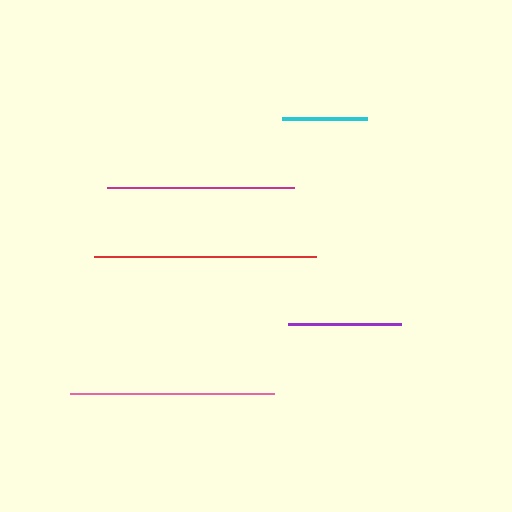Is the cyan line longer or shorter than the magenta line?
The magenta line is longer than the cyan line.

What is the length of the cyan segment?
The cyan segment is approximately 85 pixels long.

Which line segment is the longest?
The red line is the longest at approximately 221 pixels.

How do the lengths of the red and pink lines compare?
The red and pink lines are approximately the same length.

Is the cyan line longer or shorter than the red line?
The red line is longer than the cyan line.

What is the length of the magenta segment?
The magenta segment is approximately 187 pixels long.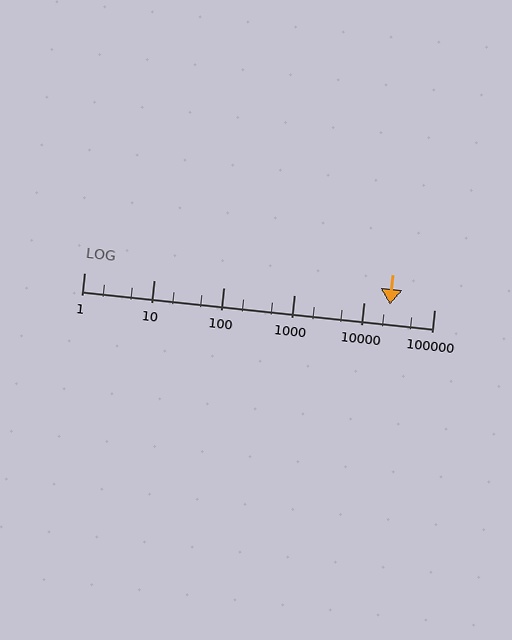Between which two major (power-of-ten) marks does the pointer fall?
The pointer is between 10000 and 100000.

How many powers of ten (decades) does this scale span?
The scale spans 5 decades, from 1 to 100000.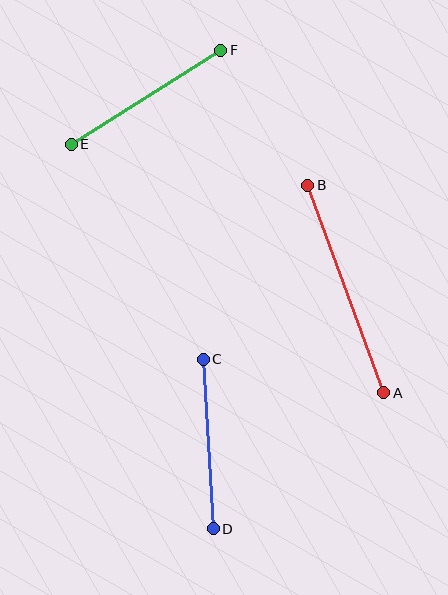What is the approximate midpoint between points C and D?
The midpoint is at approximately (208, 444) pixels.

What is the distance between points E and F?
The distance is approximately 176 pixels.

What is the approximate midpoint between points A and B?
The midpoint is at approximately (346, 289) pixels.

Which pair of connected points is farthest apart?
Points A and B are farthest apart.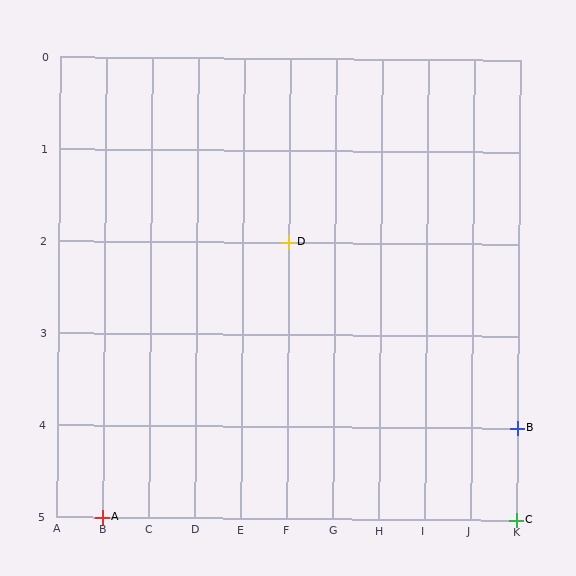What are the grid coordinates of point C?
Point C is at grid coordinates (K, 5).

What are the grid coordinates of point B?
Point B is at grid coordinates (K, 4).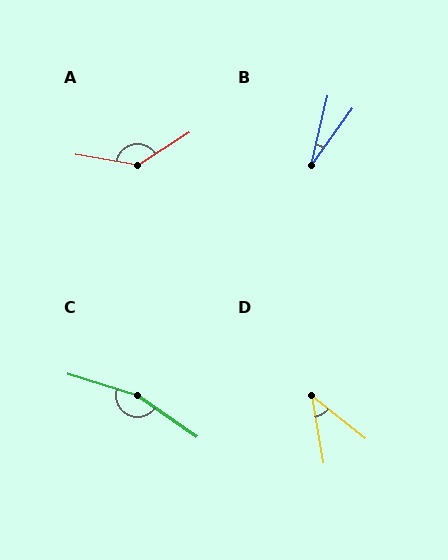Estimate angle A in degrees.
Approximately 138 degrees.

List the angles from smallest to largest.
B (23°), D (42°), A (138°), C (162°).